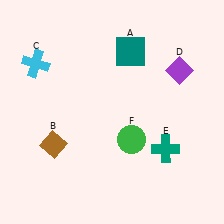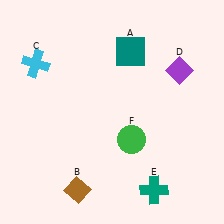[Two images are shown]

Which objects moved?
The objects that moved are: the brown diamond (B), the teal cross (E).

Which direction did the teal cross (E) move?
The teal cross (E) moved down.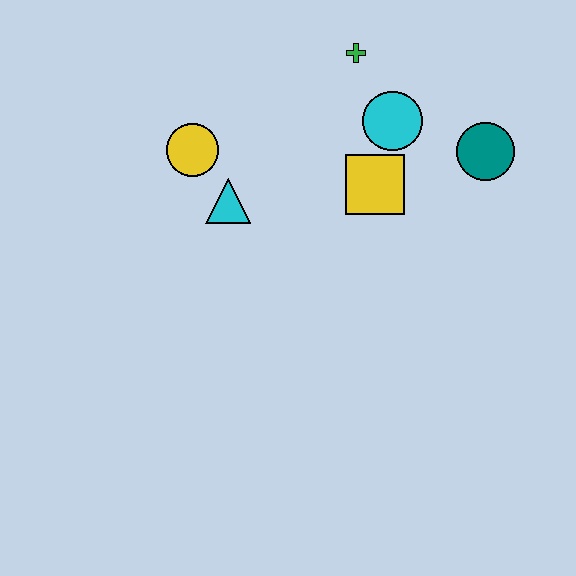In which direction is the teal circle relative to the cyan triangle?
The teal circle is to the right of the cyan triangle.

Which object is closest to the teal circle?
The cyan circle is closest to the teal circle.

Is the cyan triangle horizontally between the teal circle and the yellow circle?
Yes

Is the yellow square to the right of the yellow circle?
Yes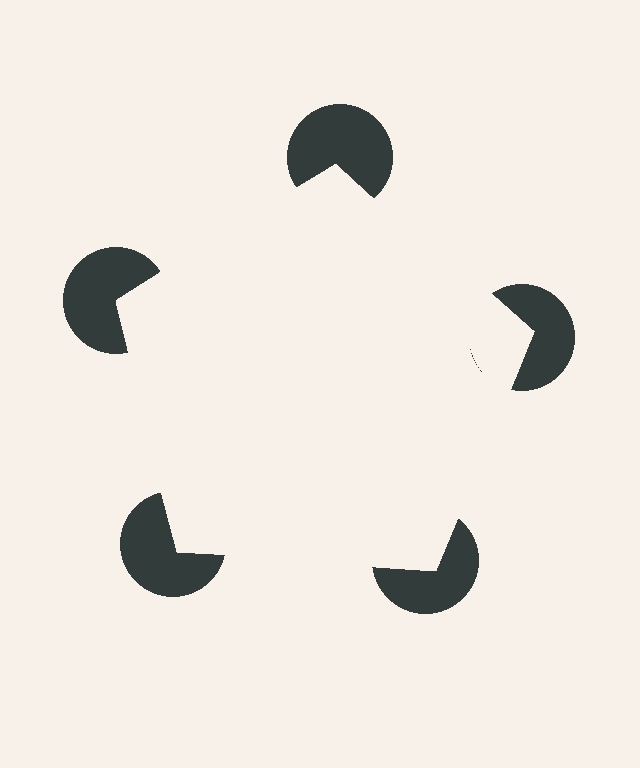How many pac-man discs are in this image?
There are 5 — one at each vertex of the illusory pentagon.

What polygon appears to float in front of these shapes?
An illusory pentagon — its edges are inferred from the aligned wedge cuts in the pac-man discs, not physically drawn.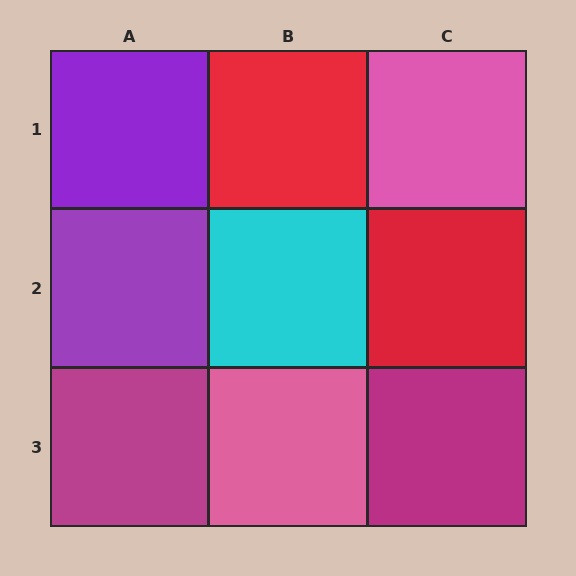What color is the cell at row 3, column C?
Magenta.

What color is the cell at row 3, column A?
Magenta.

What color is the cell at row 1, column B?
Red.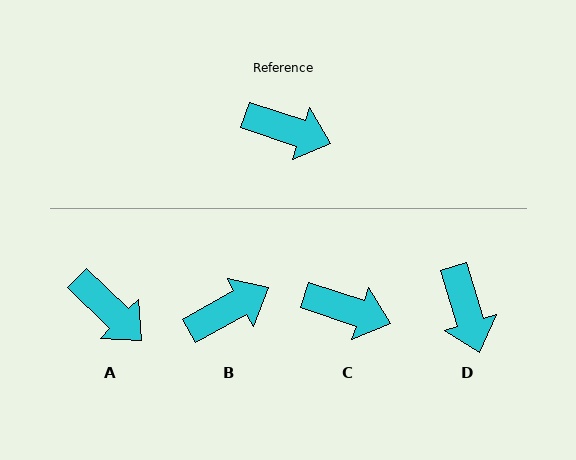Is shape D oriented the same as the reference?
No, it is off by about 55 degrees.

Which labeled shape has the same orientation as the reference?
C.